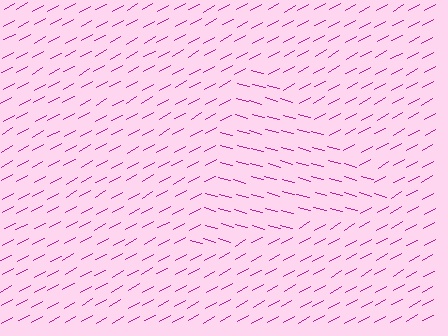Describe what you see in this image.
The image is filled with small magenta line segments. A triangle region in the image has lines oriented differently from the surrounding lines, creating a visible texture boundary.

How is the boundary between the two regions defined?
The boundary is defined purely by a change in line orientation (approximately 45 degrees difference). All lines are the same color and thickness.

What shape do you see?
I see a triangle.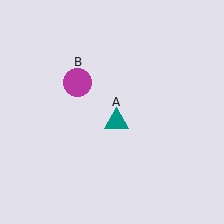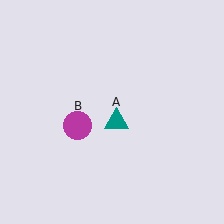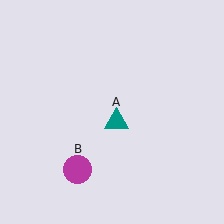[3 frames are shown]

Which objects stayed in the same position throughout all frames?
Teal triangle (object A) remained stationary.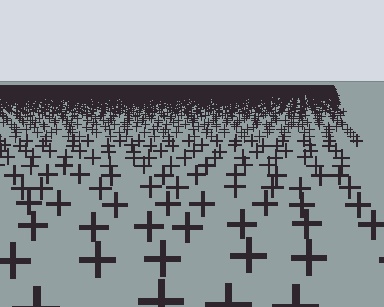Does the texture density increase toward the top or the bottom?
Density increases toward the top.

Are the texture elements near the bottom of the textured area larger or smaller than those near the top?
Larger. Near the bottom, elements are closer to the viewer and appear at a bigger on-screen size.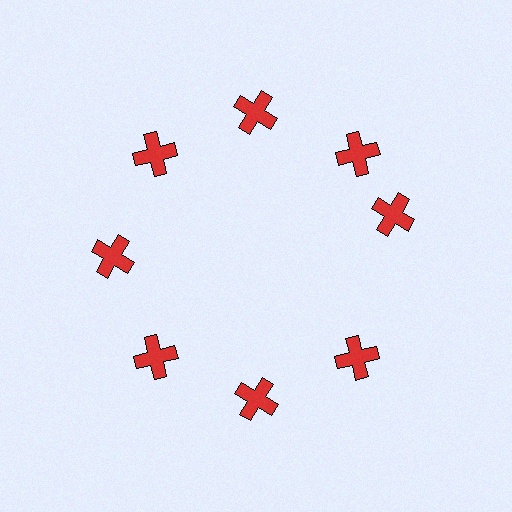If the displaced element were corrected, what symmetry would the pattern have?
It would have 8-fold rotational symmetry — the pattern would map onto itself every 45 degrees.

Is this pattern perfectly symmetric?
No. The 8 red crosses are arranged in a ring, but one element near the 3 o'clock position is rotated out of alignment along the ring, breaking the 8-fold rotational symmetry.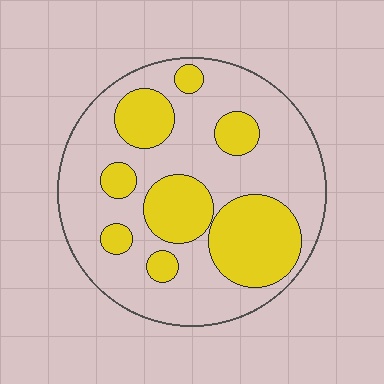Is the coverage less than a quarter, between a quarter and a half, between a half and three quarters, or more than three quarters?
Between a quarter and a half.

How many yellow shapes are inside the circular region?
8.